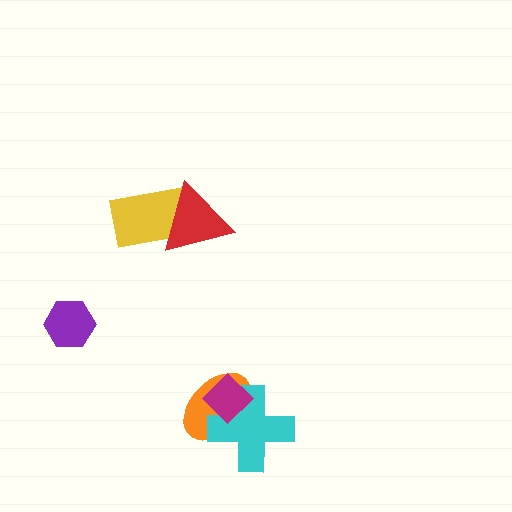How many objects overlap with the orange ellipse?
2 objects overlap with the orange ellipse.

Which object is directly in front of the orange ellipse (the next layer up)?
The cyan cross is directly in front of the orange ellipse.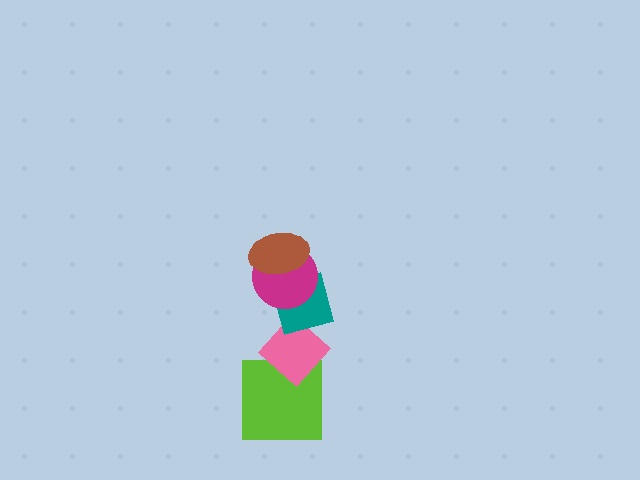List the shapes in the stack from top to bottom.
From top to bottom: the brown ellipse, the magenta circle, the teal square, the pink diamond, the lime square.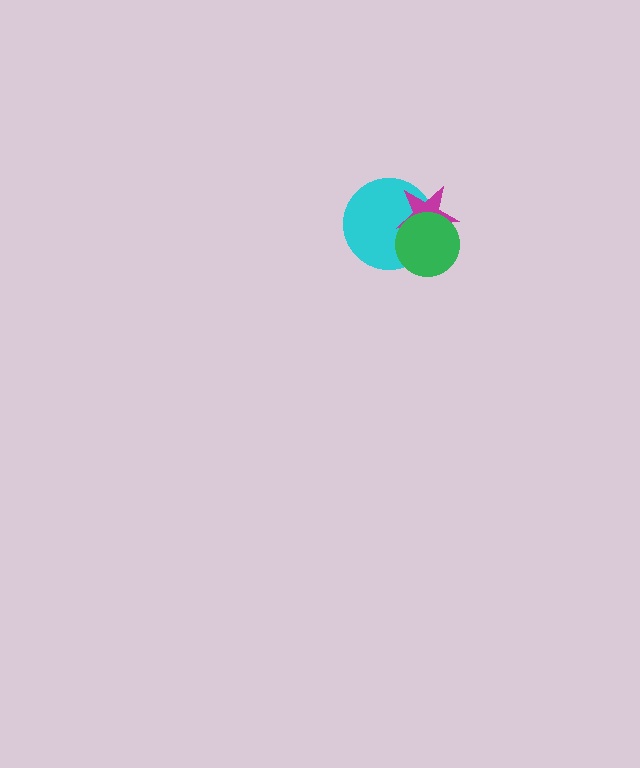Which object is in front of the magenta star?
The green circle is in front of the magenta star.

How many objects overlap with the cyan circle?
2 objects overlap with the cyan circle.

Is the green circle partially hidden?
No, no other shape covers it.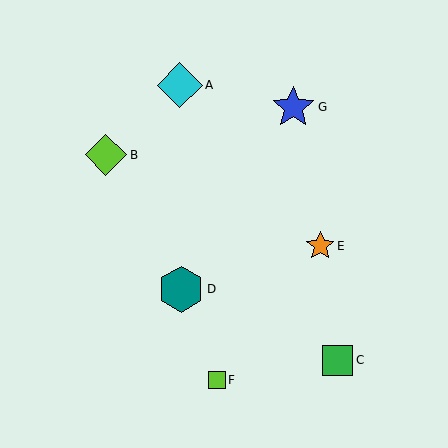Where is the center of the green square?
The center of the green square is at (337, 360).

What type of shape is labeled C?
Shape C is a green square.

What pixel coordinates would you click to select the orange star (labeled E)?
Click at (320, 246) to select the orange star E.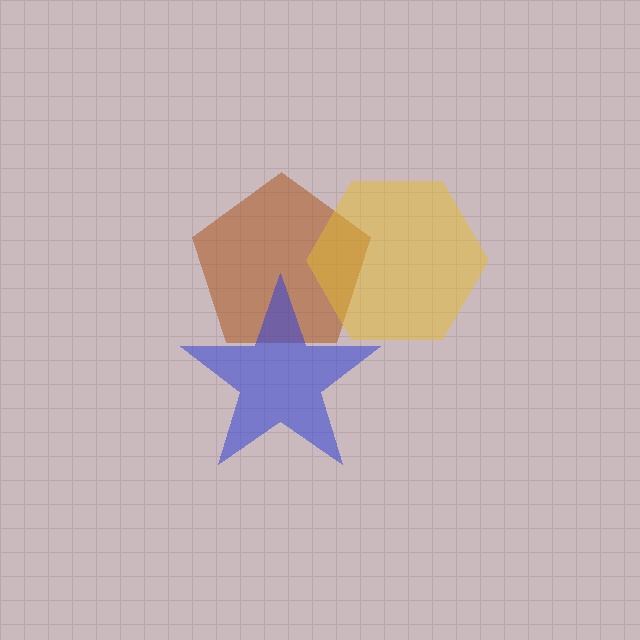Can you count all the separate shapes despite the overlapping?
Yes, there are 3 separate shapes.